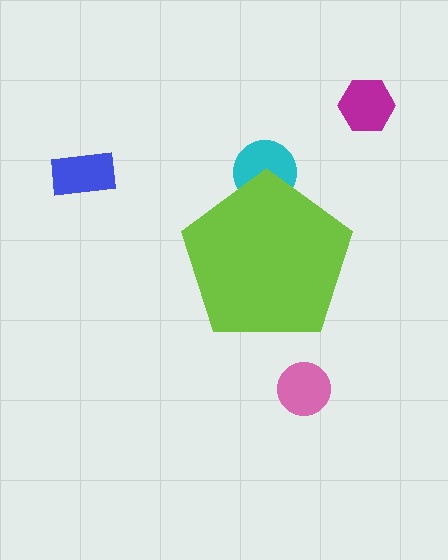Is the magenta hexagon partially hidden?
No, the magenta hexagon is fully visible.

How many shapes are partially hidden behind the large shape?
1 shape is partially hidden.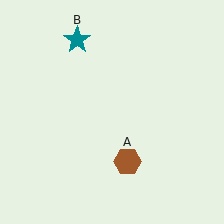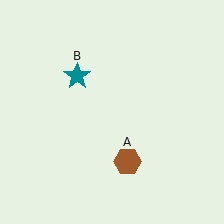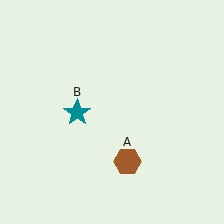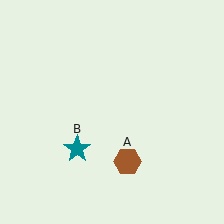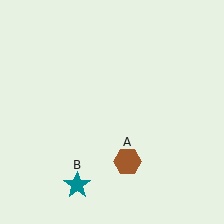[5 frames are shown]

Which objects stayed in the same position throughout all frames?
Brown hexagon (object A) remained stationary.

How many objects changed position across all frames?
1 object changed position: teal star (object B).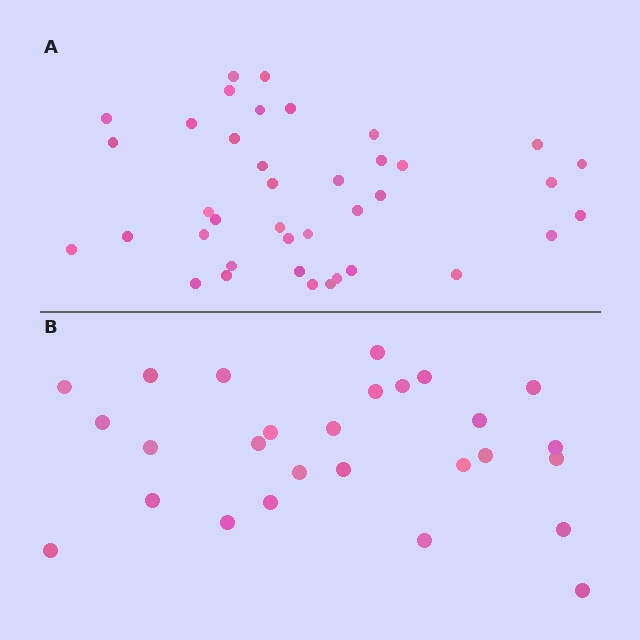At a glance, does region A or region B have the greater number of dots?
Region A (the top region) has more dots.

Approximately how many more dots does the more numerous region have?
Region A has roughly 12 or so more dots than region B.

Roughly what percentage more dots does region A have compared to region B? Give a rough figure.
About 45% more.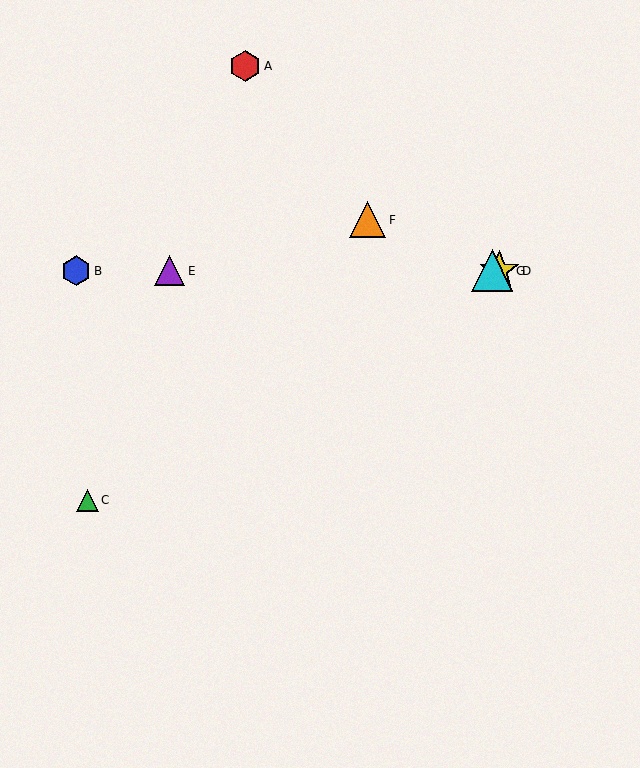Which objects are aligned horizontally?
Objects B, D, E, G are aligned horizontally.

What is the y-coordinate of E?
Object E is at y≈271.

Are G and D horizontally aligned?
Yes, both are at y≈271.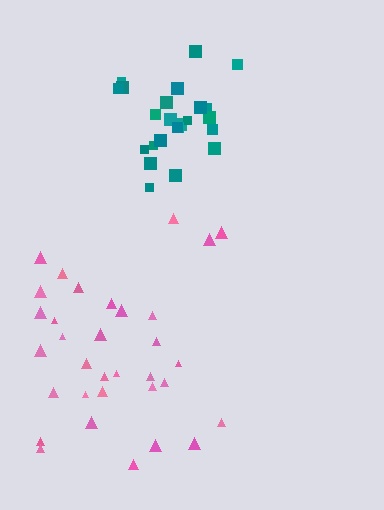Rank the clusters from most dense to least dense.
teal, pink.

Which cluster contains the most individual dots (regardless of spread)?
Pink (33).